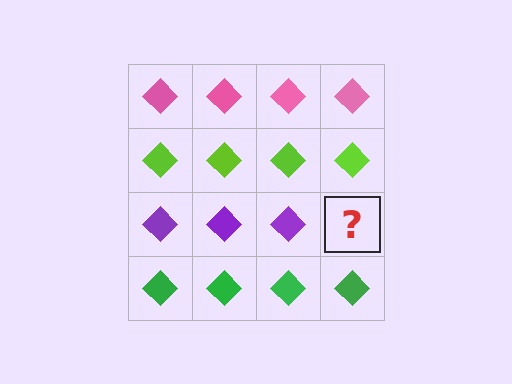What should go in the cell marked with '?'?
The missing cell should contain a purple diamond.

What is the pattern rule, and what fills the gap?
The rule is that each row has a consistent color. The gap should be filled with a purple diamond.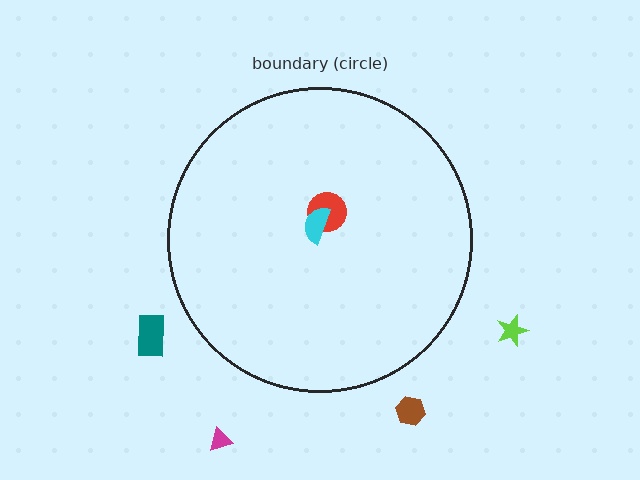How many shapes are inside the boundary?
2 inside, 4 outside.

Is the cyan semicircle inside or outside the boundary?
Inside.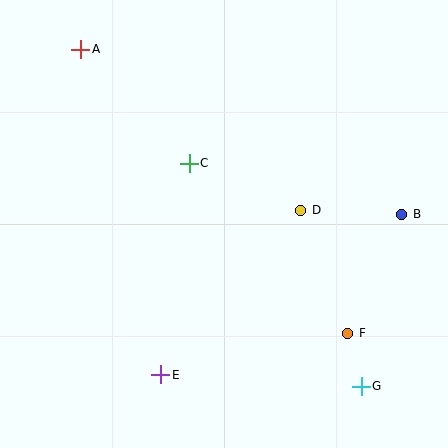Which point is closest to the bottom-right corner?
Point G is closest to the bottom-right corner.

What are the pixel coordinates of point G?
Point G is at (361, 386).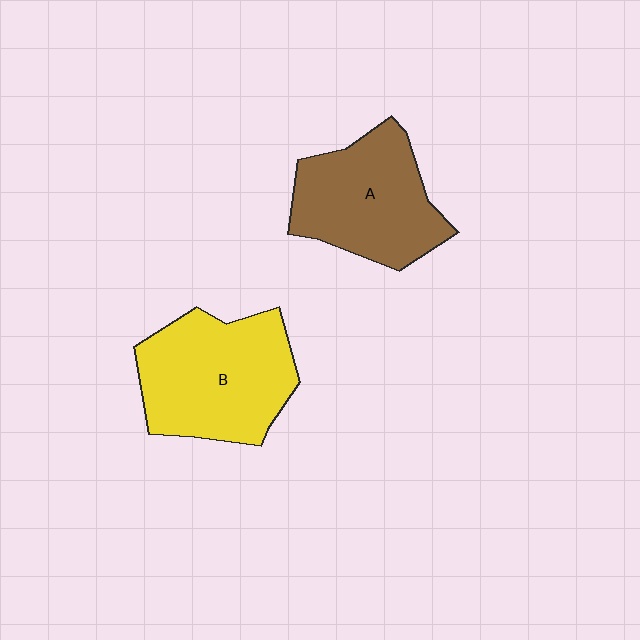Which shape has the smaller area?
Shape A (brown).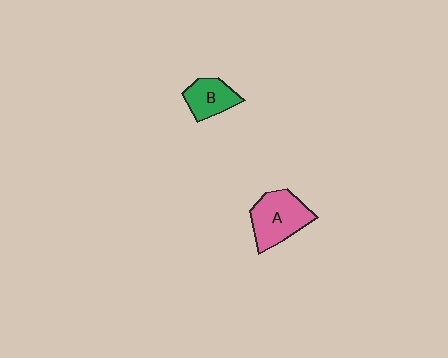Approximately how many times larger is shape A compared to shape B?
Approximately 1.5 times.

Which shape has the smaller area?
Shape B (green).